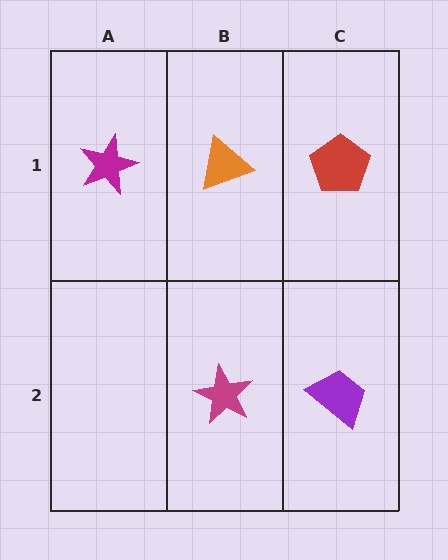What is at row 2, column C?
A purple trapezoid.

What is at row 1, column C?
A red pentagon.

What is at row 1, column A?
A magenta star.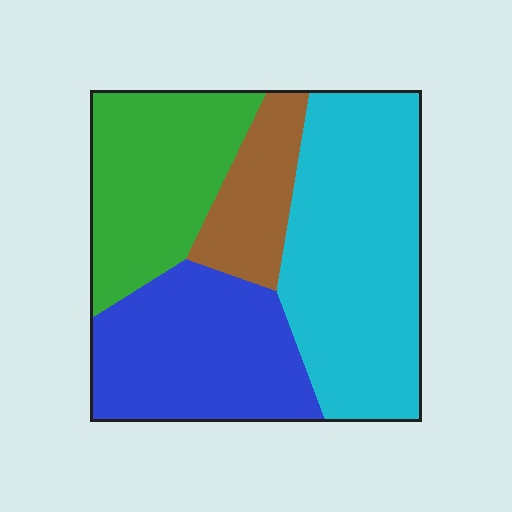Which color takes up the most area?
Cyan, at roughly 40%.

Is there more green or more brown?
Green.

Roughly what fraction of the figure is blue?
Blue covers roughly 25% of the figure.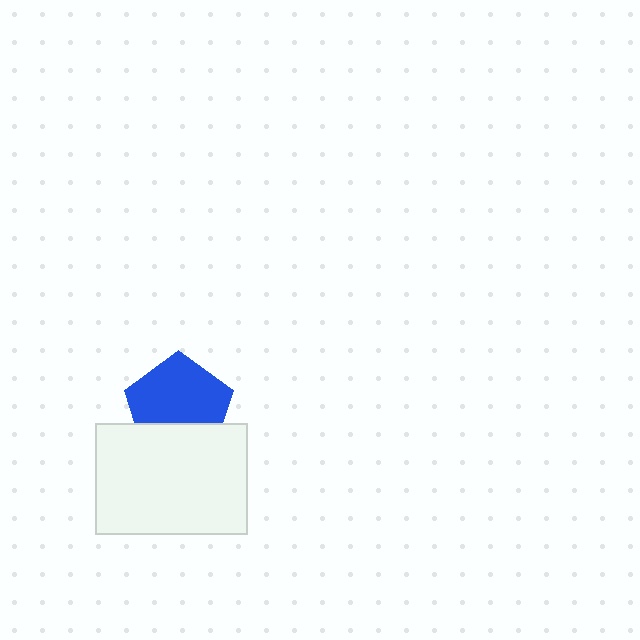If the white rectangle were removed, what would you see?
You would see the complete blue pentagon.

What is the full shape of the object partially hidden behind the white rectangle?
The partially hidden object is a blue pentagon.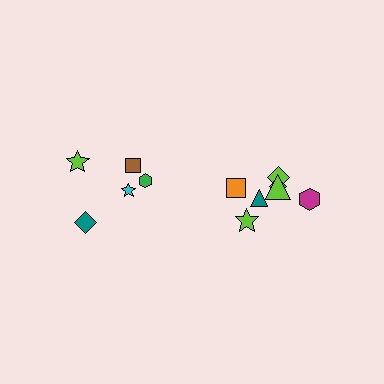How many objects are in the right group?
There are 7 objects.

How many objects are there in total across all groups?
There are 12 objects.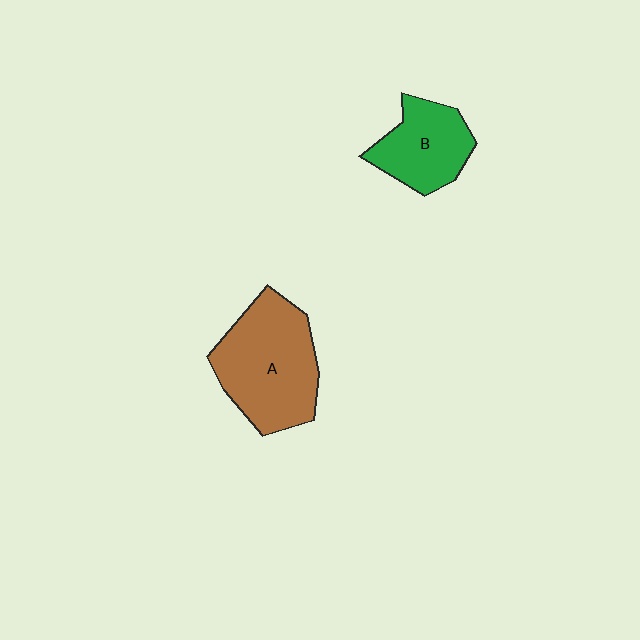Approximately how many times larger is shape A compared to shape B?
Approximately 1.6 times.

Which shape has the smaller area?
Shape B (green).